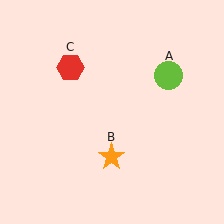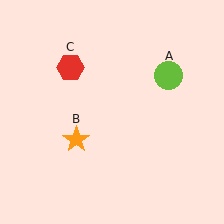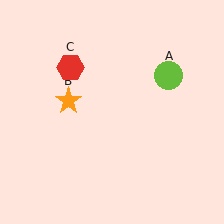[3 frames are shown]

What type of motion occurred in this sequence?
The orange star (object B) rotated clockwise around the center of the scene.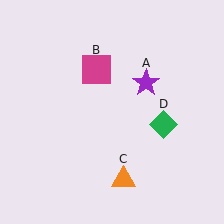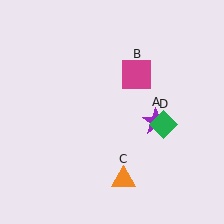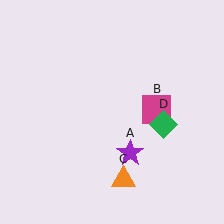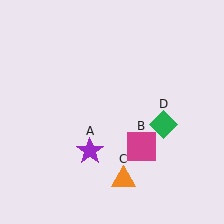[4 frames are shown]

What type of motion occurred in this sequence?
The purple star (object A), magenta square (object B) rotated clockwise around the center of the scene.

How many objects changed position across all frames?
2 objects changed position: purple star (object A), magenta square (object B).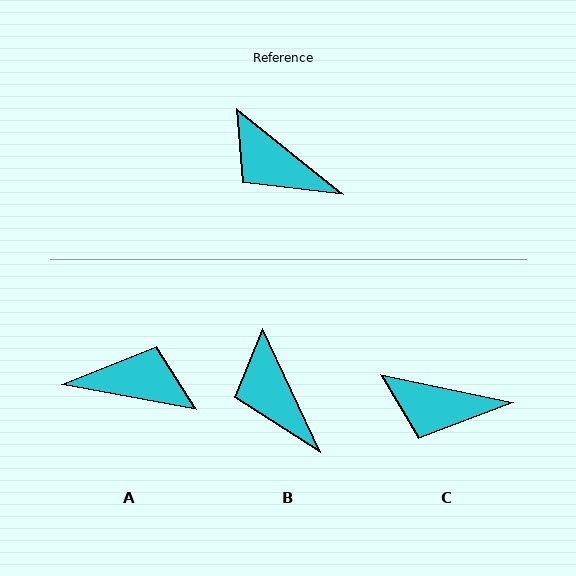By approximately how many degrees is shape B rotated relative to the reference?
Approximately 26 degrees clockwise.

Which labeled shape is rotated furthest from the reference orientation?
A, about 152 degrees away.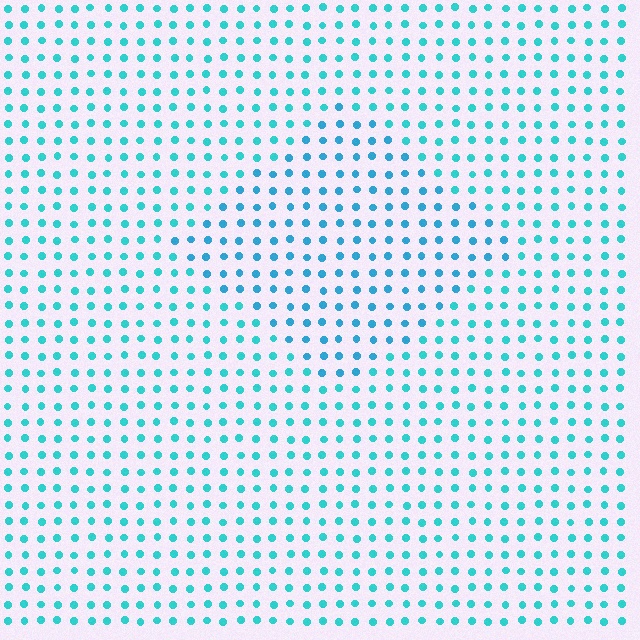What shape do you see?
I see a diamond.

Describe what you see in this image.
The image is filled with small cyan elements in a uniform arrangement. A diamond-shaped region is visible where the elements are tinted to a slightly different hue, forming a subtle color boundary.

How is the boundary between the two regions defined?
The boundary is defined purely by a slight shift in hue (about 18 degrees). Spacing, size, and orientation are identical on both sides.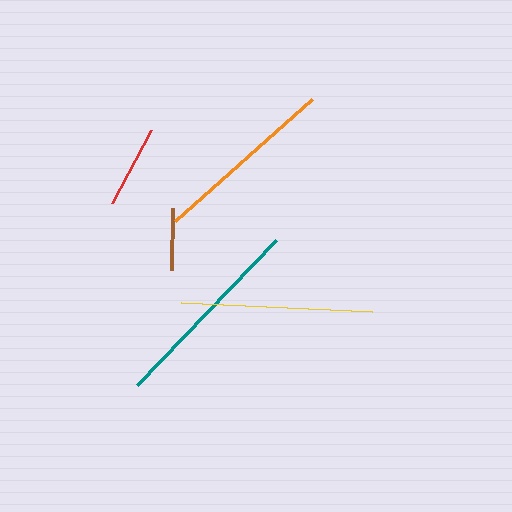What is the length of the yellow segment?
The yellow segment is approximately 192 pixels long.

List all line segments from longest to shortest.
From longest to shortest: teal, yellow, orange, red, brown.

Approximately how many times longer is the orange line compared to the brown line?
The orange line is approximately 2.9 times the length of the brown line.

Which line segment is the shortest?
The brown line is the shortest at approximately 62 pixels.